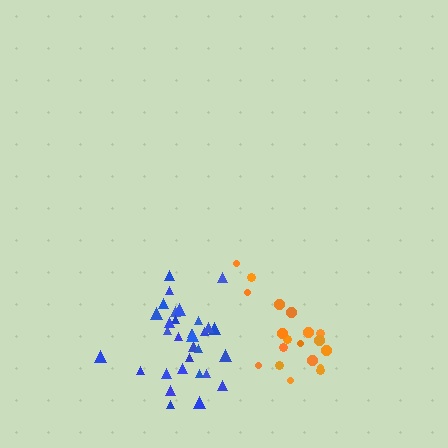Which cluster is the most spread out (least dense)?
Blue.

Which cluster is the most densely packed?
Orange.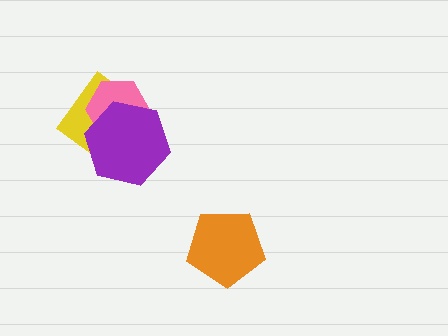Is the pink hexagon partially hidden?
Yes, it is partially covered by another shape.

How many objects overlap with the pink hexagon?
2 objects overlap with the pink hexagon.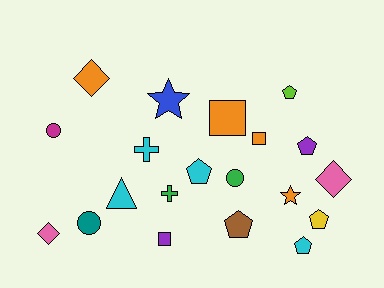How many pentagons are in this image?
There are 6 pentagons.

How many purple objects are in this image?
There are 2 purple objects.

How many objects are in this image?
There are 20 objects.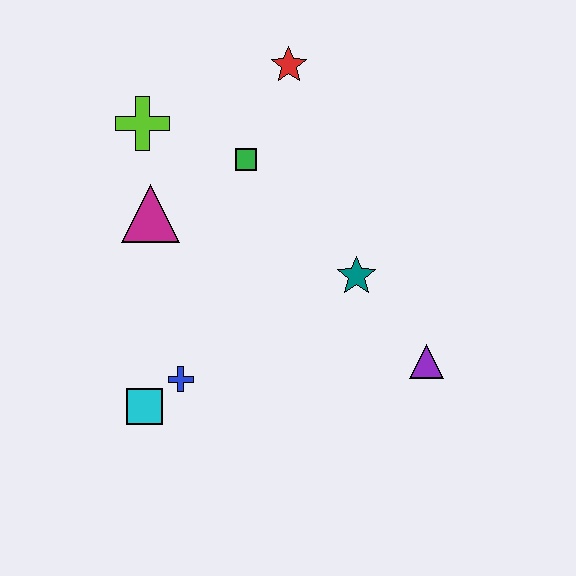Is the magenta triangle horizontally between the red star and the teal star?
No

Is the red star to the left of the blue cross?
No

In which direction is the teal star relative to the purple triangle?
The teal star is above the purple triangle.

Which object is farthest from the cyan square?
The red star is farthest from the cyan square.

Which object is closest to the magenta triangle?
The lime cross is closest to the magenta triangle.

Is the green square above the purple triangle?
Yes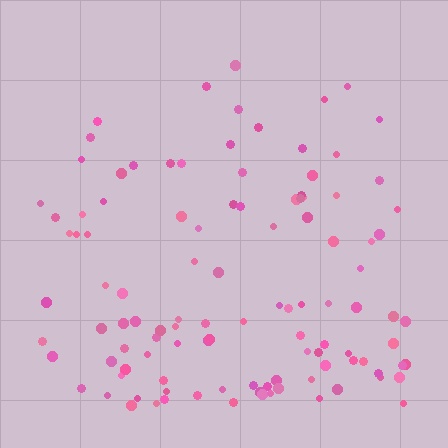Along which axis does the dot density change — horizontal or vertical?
Vertical.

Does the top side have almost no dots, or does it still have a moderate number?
Still a moderate number, just noticeably fewer than the bottom.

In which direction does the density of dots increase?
From top to bottom, with the bottom side densest.